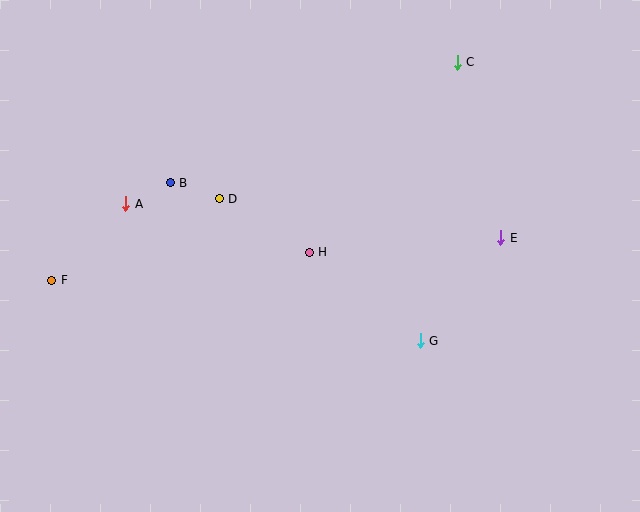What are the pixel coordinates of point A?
Point A is at (126, 204).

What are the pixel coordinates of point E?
Point E is at (501, 238).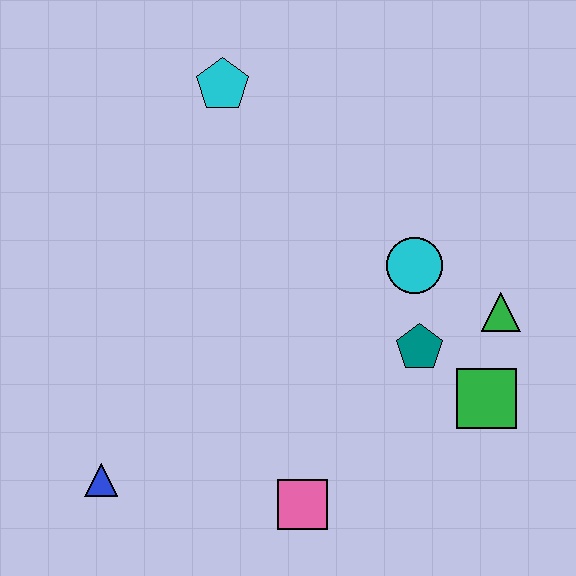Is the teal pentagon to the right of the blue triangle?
Yes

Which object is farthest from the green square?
The cyan pentagon is farthest from the green square.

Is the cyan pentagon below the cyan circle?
No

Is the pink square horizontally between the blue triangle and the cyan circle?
Yes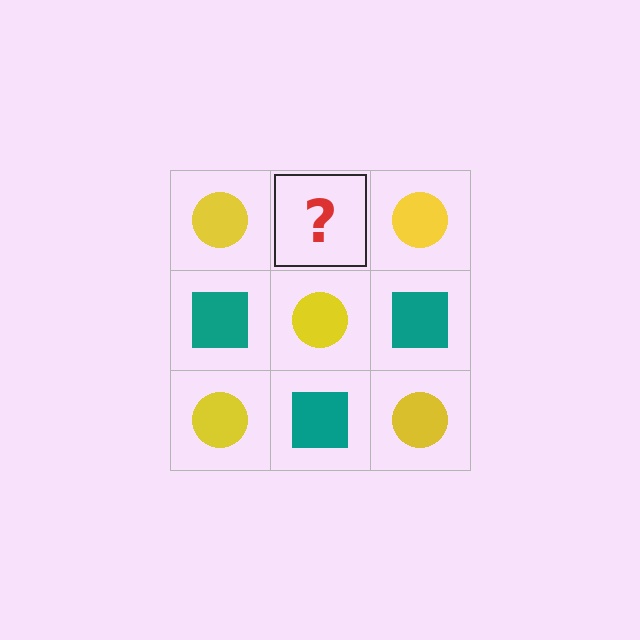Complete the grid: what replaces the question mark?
The question mark should be replaced with a teal square.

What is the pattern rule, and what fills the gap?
The rule is that it alternates yellow circle and teal square in a checkerboard pattern. The gap should be filled with a teal square.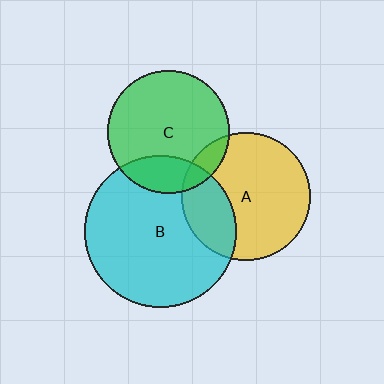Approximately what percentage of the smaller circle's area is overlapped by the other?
Approximately 25%.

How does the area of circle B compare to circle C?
Approximately 1.5 times.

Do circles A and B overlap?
Yes.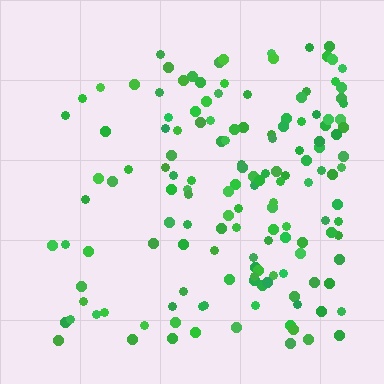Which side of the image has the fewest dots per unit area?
The left.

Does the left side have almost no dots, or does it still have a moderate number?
Still a moderate number, just noticeably fewer than the right.